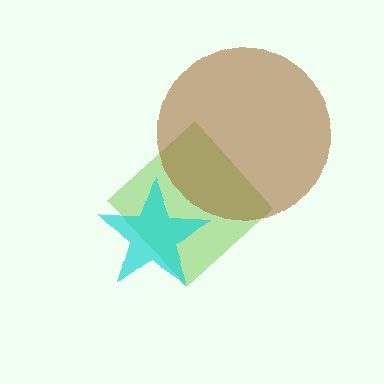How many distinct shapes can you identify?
There are 3 distinct shapes: a lime diamond, a brown circle, a cyan star.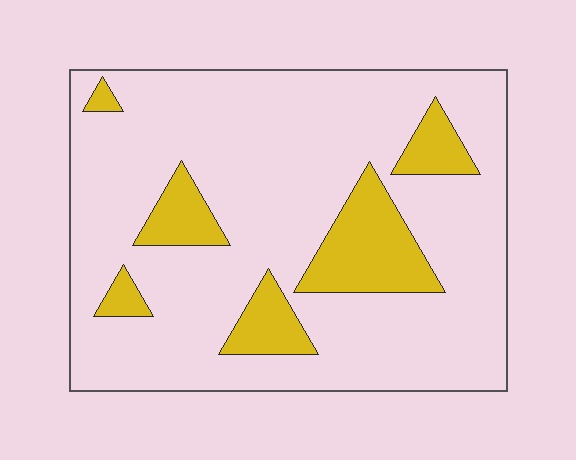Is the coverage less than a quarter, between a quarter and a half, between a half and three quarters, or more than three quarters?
Less than a quarter.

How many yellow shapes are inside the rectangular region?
6.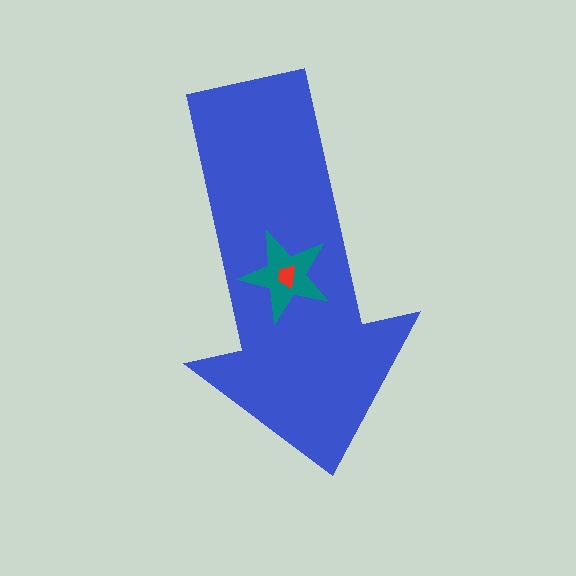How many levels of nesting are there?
3.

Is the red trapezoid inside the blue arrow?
Yes.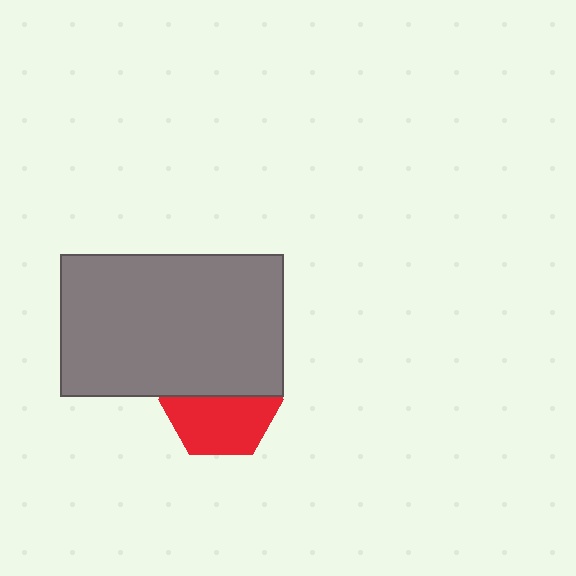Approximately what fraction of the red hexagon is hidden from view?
Roughly 47% of the red hexagon is hidden behind the gray rectangle.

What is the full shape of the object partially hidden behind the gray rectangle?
The partially hidden object is a red hexagon.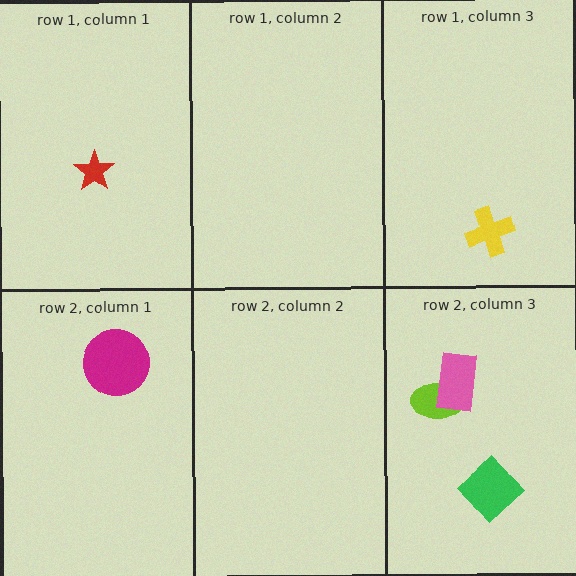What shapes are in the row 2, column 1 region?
The magenta circle.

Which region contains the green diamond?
The row 2, column 3 region.